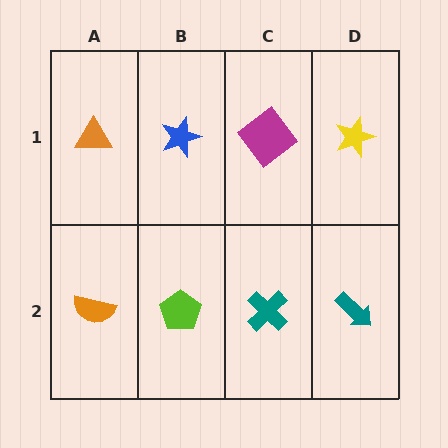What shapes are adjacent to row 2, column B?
A blue star (row 1, column B), an orange semicircle (row 2, column A), a teal cross (row 2, column C).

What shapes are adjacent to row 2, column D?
A yellow star (row 1, column D), a teal cross (row 2, column C).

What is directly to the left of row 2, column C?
A lime pentagon.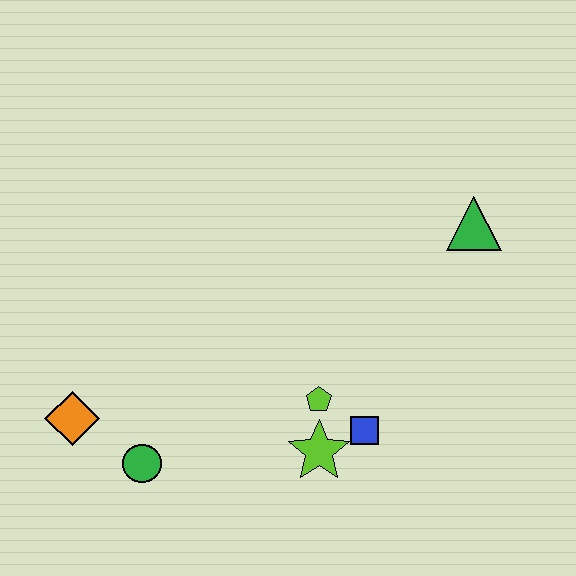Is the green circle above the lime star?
No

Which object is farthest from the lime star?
The green triangle is farthest from the lime star.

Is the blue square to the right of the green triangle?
No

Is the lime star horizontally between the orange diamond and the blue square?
Yes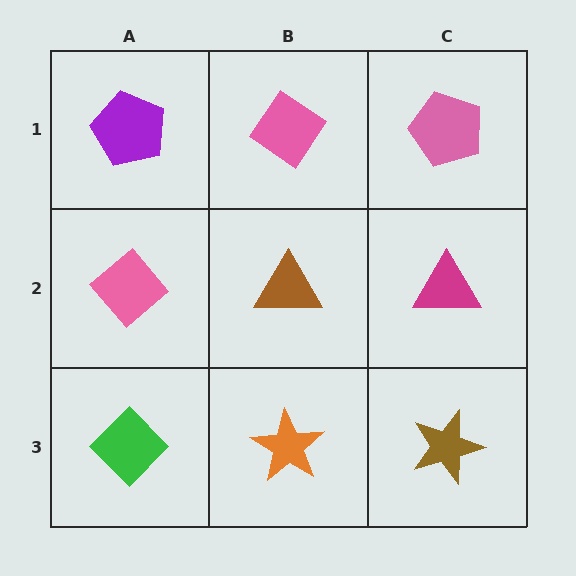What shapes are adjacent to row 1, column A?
A pink diamond (row 2, column A), a pink diamond (row 1, column B).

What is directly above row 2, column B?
A pink diamond.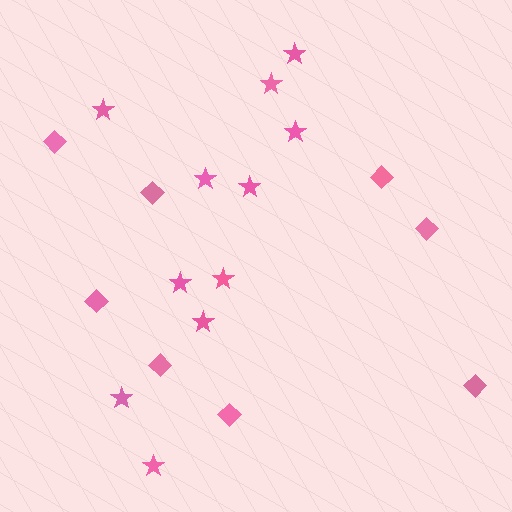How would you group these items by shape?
There are 2 groups: one group of stars (11) and one group of diamonds (8).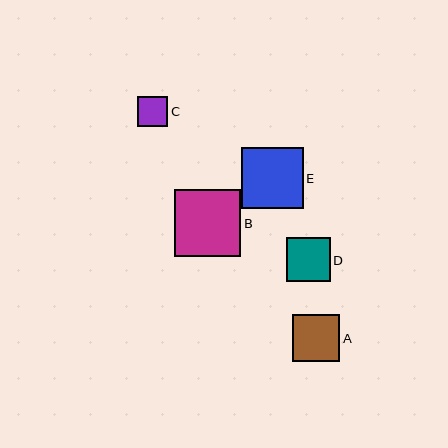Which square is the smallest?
Square C is the smallest with a size of approximately 30 pixels.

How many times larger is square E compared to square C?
Square E is approximately 2.1 times the size of square C.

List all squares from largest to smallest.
From largest to smallest: B, E, A, D, C.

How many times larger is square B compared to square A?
Square B is approximately 1.4 times the size of square A.